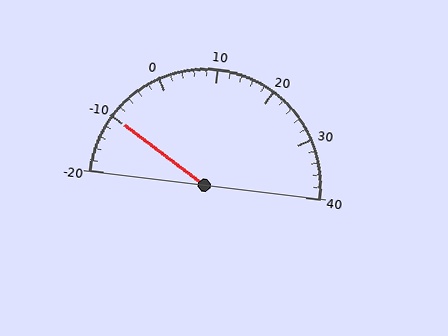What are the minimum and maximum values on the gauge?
The gauge ranges from -20 to 40.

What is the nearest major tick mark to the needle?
The nearest major tick mark is -10.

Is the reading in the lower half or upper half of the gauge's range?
The reading is in the lower half of the range (-20 to 40).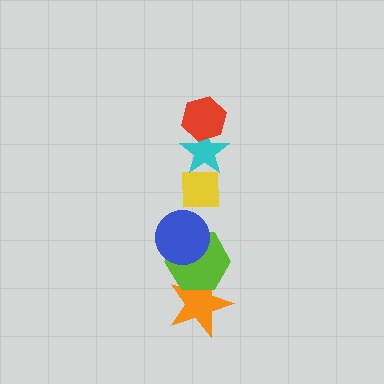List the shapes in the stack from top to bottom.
From top to bottom: the red hexagon, the cyan star, the yellow square, the blue circle, the lime hexagon, the orange star.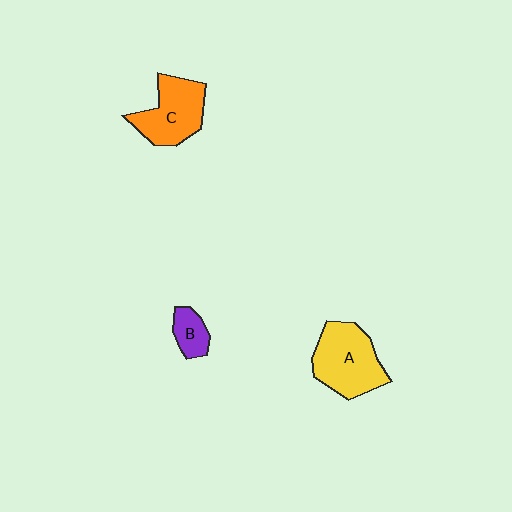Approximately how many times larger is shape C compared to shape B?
Approximately 2.4 times.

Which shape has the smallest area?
Shape B (purple).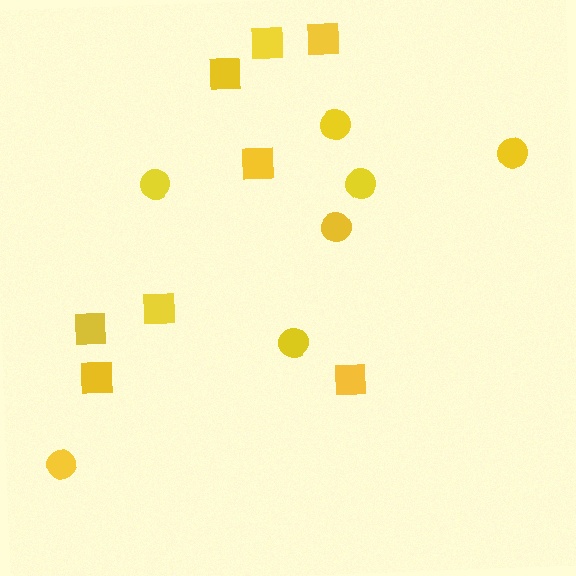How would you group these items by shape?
There are 2 groups: one group of squares (8) and one group of circles (7).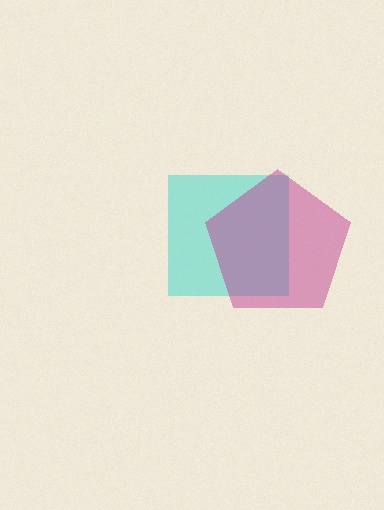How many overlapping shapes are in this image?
There are 2 overlapping shapes in the image.